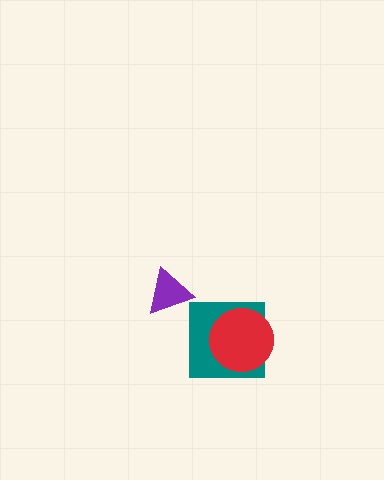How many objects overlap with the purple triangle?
0 objects overlap with the purple triangle.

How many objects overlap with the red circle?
1 object overlaps with the red circle.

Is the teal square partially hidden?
Yes, it is partially covered by another shape.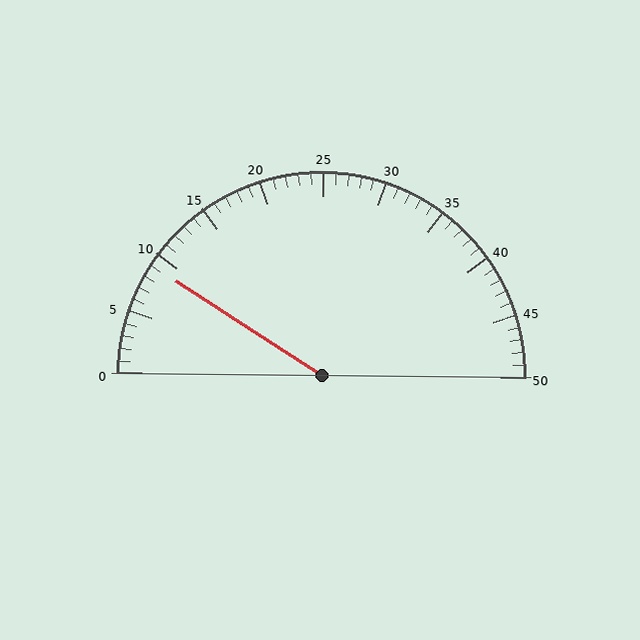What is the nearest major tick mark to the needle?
The nearest major tick mark is 10.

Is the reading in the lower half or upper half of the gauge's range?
The reading is in the lower half of the range (0 to 50).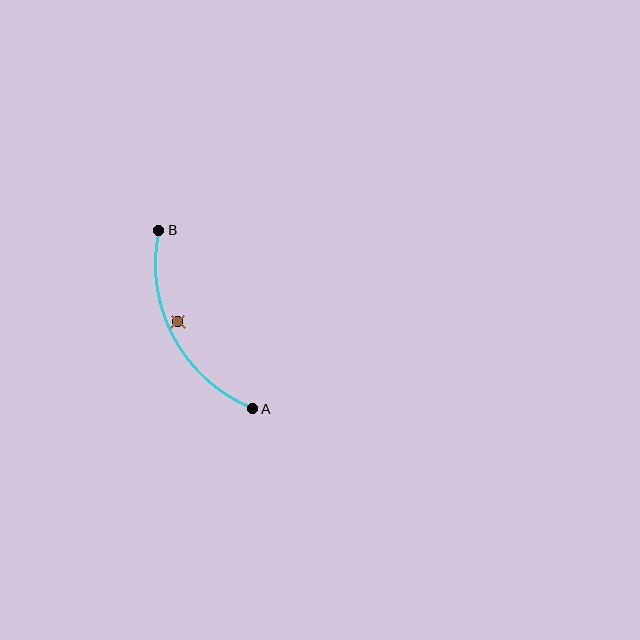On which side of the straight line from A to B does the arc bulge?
The arc bulges to the left of the straight line connecting A and B.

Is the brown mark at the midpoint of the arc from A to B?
No — the brown mark does not lie on the arc at all. It sits slightly inside the curve.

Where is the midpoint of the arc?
The arc midpoint is the point on the curve farthest from the straight line joining A and B. It sits to the left of that line.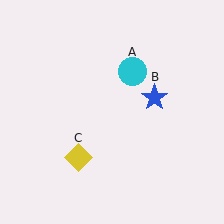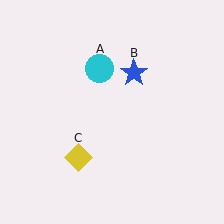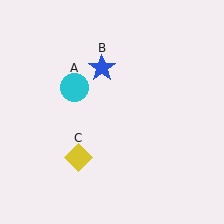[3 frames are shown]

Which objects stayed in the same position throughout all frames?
Yellow diamond (object C) remained stationary.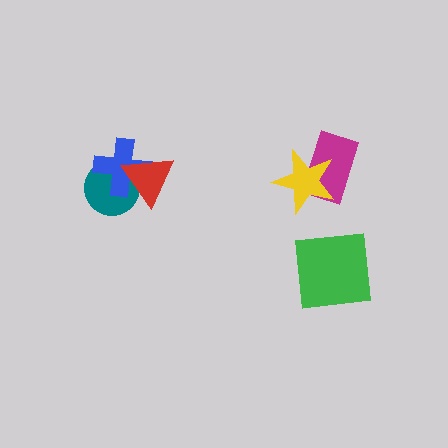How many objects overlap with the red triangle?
2 objects overlap with the red triangle.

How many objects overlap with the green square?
0 objects overlap with the green square.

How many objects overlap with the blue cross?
2 objects overlap with the blue cross.